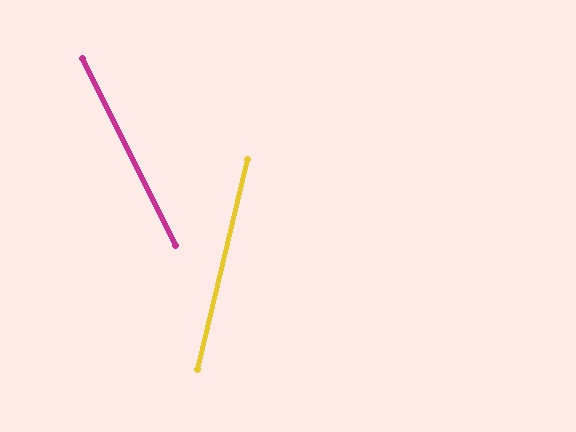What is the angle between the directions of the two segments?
Approximately 40 degrees.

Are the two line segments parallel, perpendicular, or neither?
Neither parallel nor perpendicular — they differ by about 40°.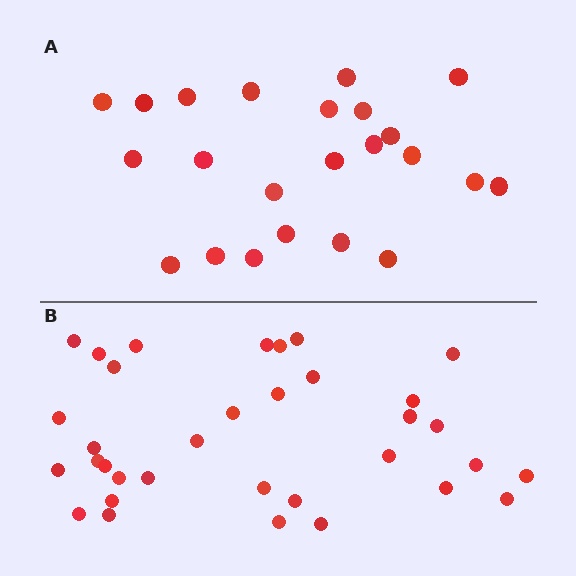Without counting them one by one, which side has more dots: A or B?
Region B (the bottom region) has more dots.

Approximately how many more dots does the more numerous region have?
Region B has roughly 12 or so more dots than region A.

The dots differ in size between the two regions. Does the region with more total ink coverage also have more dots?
No. Region A has more total ink coverage because its dots are larger, but region B actually contains more individual dots. Total area can be misleading — the number of items is what matters here.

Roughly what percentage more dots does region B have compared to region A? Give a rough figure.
About 50% more.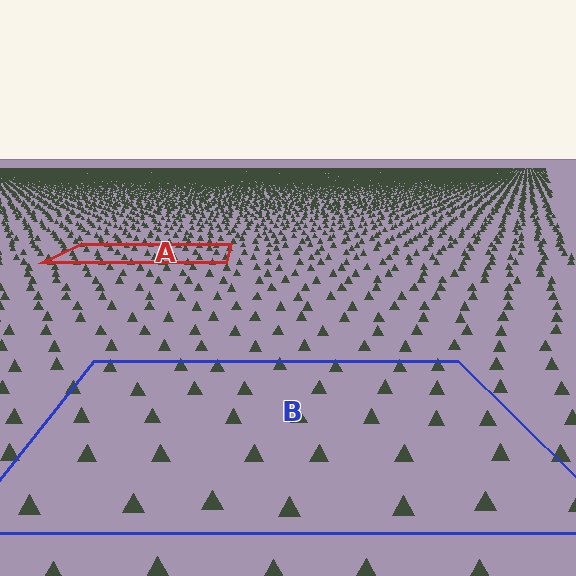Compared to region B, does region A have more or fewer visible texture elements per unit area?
Region A has more texture elements per unit area — they are packed more densely because it is farther away.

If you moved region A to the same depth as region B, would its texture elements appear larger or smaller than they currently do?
They would appear larger. At a closer depth, the same texture elements are projected at a bigger on-screen size.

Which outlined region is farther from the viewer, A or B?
Region A is farther from the viewer — the texture elements inside it appear smaller and more densely packed.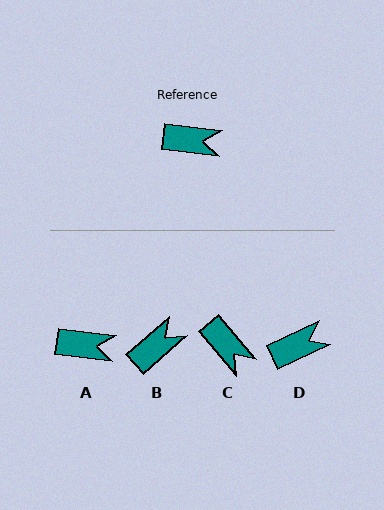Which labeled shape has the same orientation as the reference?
A.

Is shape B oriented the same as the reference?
No, it is off by about 48 degrees.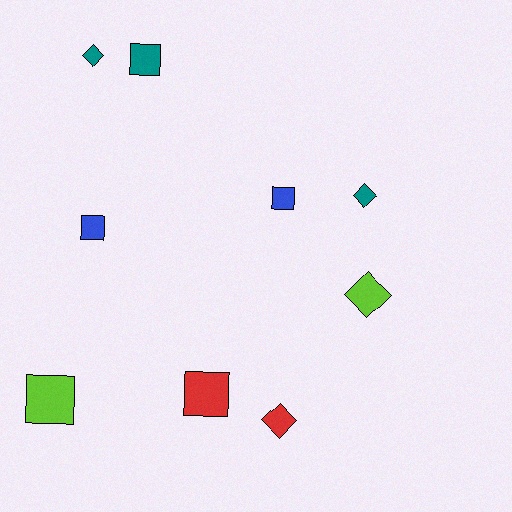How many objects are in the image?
There are 9 objects.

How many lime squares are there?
There is 1 lime square.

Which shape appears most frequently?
Square, with 5 objects.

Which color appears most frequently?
Teal, with 3 objects.